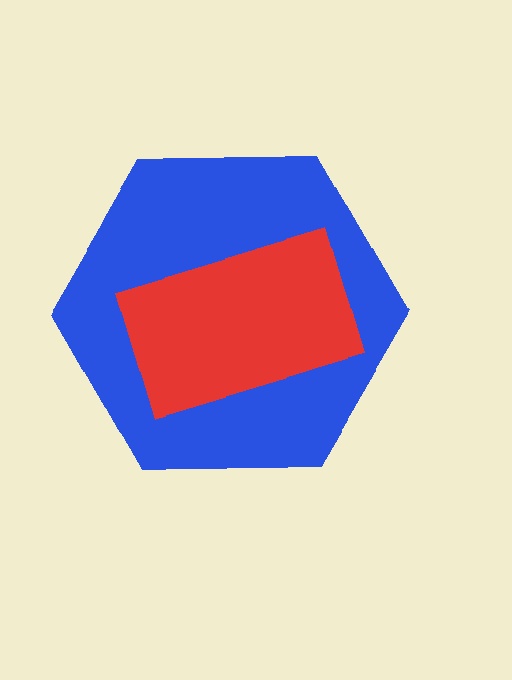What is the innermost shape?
The red rectangle.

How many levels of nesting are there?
2.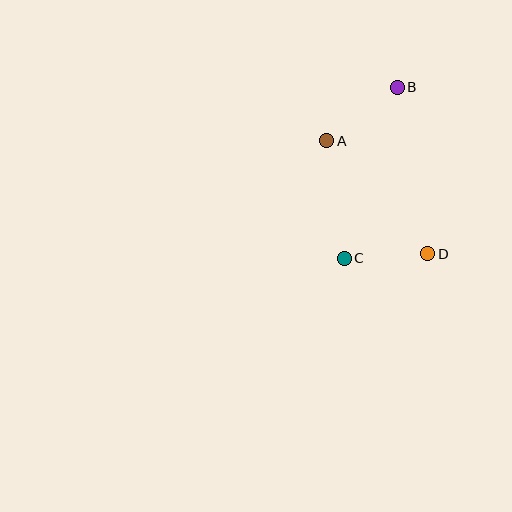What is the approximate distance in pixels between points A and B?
The distance between A and B is approximately 88 pixels.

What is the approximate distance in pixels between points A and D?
The distance between A and D is approximately 151 pixels.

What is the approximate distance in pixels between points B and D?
The distance between B and D is approximately 169 pixels.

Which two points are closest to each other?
Points C and D are closest to each other.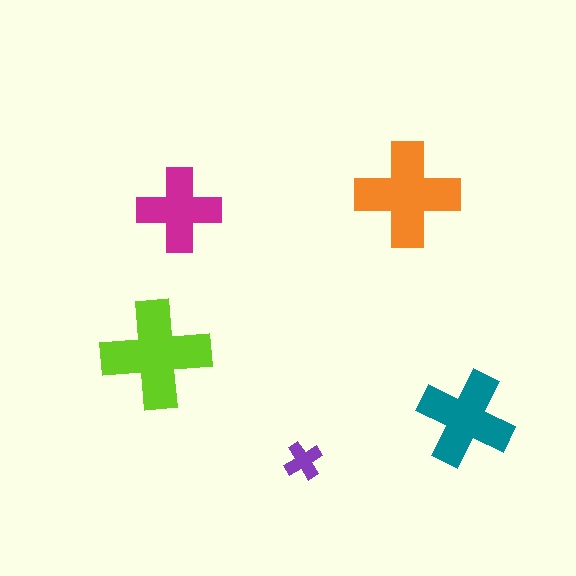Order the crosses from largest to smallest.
the lime one, the orange one, the teal one, the magenta one, the purple one.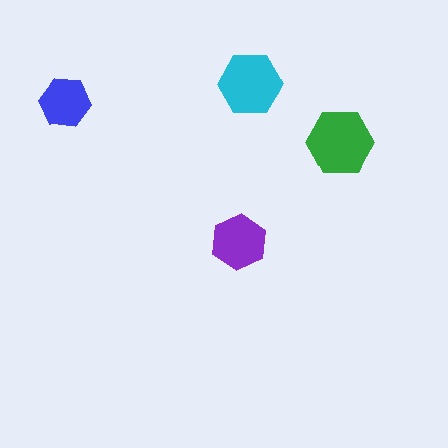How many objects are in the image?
There are 4 objects in the image.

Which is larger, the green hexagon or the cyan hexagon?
The green one.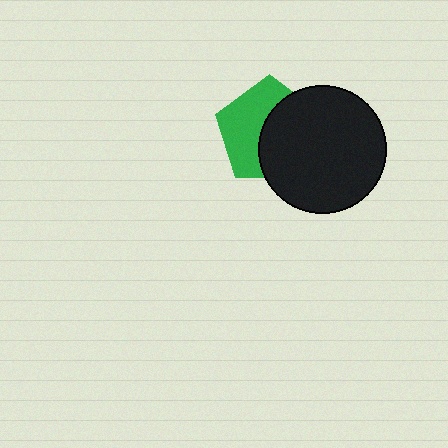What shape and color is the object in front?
The object in front is a black circle.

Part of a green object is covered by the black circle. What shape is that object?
It is a pentagon.